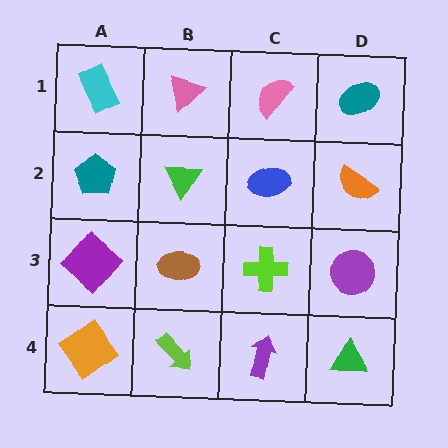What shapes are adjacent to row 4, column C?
A lime cross (row 3, column C), a lime arrow (row 4, column B), a green triangle (row 4, column D).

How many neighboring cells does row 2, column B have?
4.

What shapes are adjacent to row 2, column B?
A pink triangle (row 1, column B), a brown ellipse (row 3, column B), a teal pentagon (row 2, column A), a blue ellipse (row 2, column C).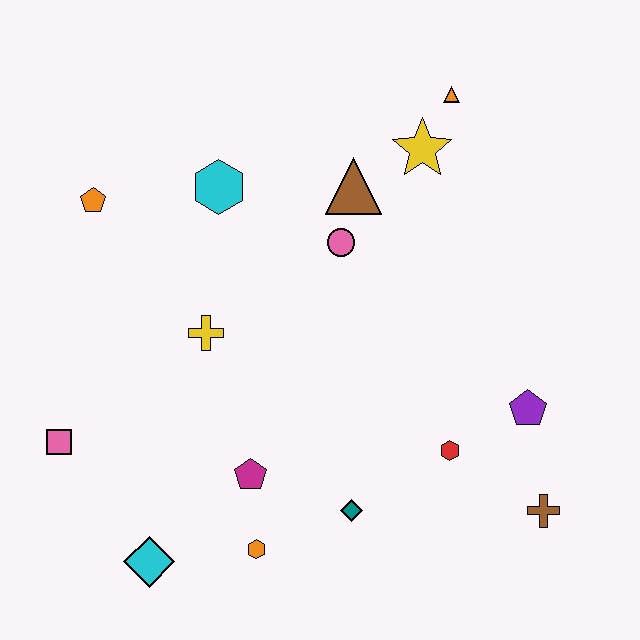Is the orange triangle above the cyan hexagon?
Yes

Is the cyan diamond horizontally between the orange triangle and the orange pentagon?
Yes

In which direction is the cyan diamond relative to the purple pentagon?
The cyan diamond is to the left of the purple pentagon.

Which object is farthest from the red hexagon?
The orange pentagon is farthest from the red hexagon.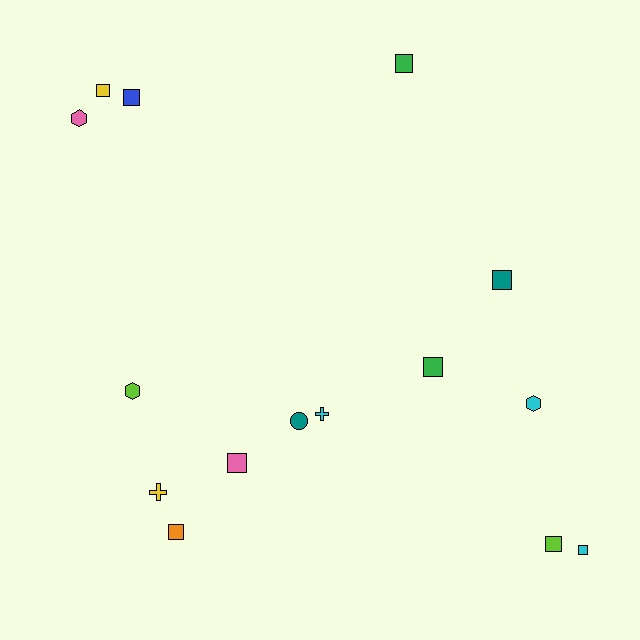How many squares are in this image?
There are 9 squares.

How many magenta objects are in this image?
There are no magenta objects.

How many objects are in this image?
There are 15 objects.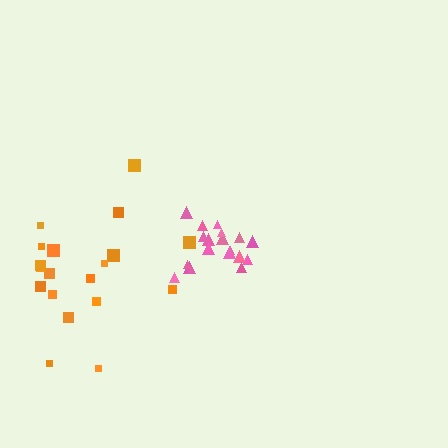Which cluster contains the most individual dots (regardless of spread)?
Orange (20).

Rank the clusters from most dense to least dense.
pink, orange.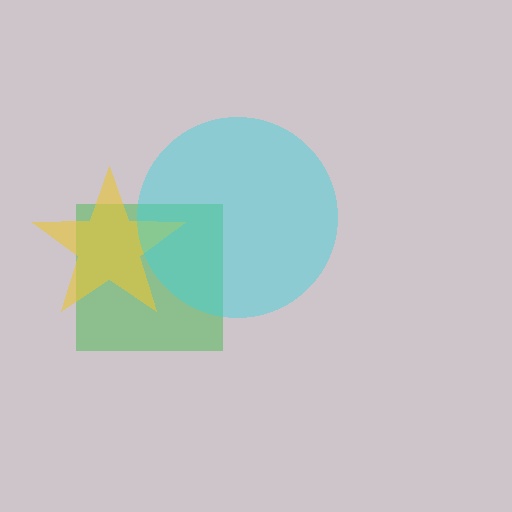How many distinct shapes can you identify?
There are 3 distinct shapes: a green square, a yellow star, a cyan circle.